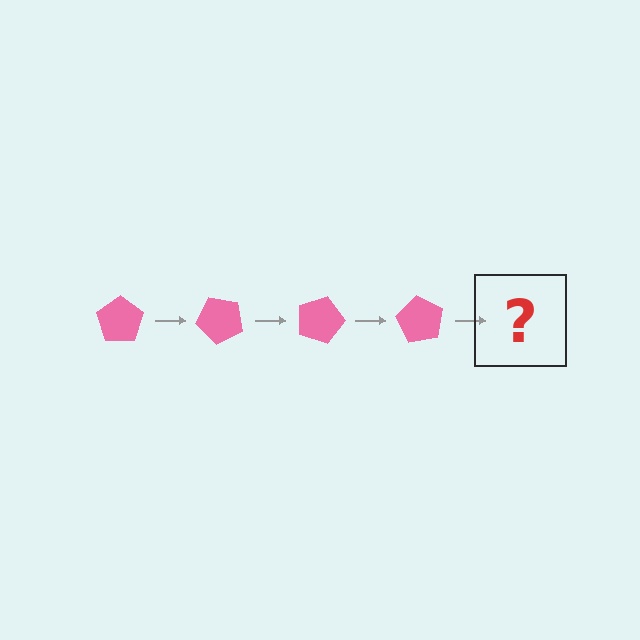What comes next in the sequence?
The next element should be a pink pentagon rotated 180 degrees.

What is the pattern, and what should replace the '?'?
The pattern is that the pentagon rotates 45 degrees each step. The '?' should be a pink pentagon rotated 180 degrees.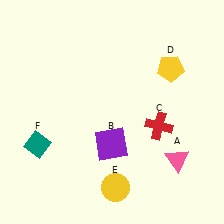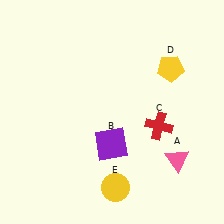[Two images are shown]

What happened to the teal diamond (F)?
The teal diamond (F) was removed in Image 2. It was in the bottom-left area of Image 1.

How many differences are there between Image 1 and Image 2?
There is 1 difference between the two images.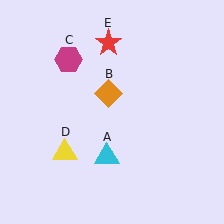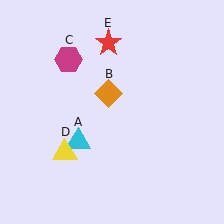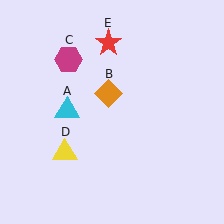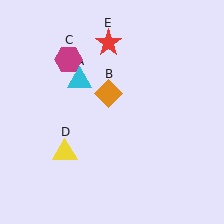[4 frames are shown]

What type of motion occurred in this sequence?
The cyan triangle (object A) rotated clockwise around the center of the scene.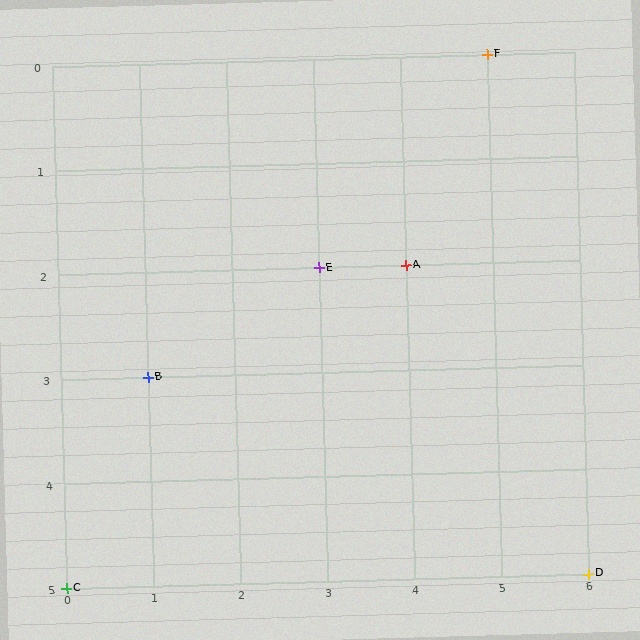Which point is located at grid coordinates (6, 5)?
Point D is at (6, 5).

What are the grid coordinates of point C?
Point C is at grid coordinates (0, 5).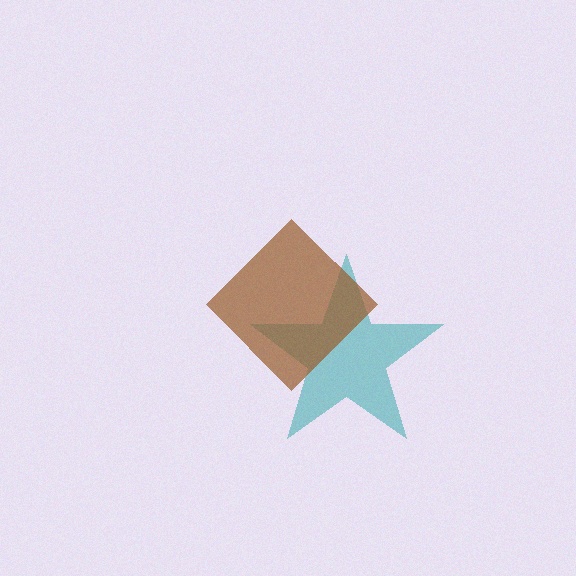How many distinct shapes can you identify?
There are 2 distinct shapes: a teal star, a brown diamond.